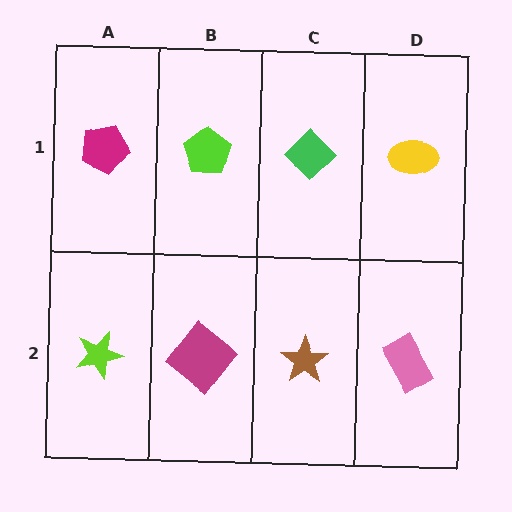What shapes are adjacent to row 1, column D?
A pink rectangle (row 2, column D), a green diamond (row 1, column C).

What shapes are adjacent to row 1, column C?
A brown star (row 2, column C), a lime pentagon (row 1, column B), a yellow ellipse (row 1, column D).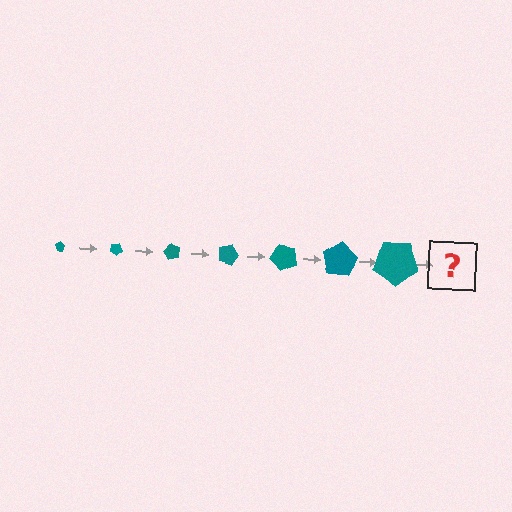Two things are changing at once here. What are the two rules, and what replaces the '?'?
The two rules are that the pentagon grows larger each step and it rotates 30 degrees each step. The '?' should be a pentagon, larger than the previous one and rotated 210 degrees from the start.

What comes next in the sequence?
The next element should be a pentagon, larger than the previous one and rotated 210 degrees from the start.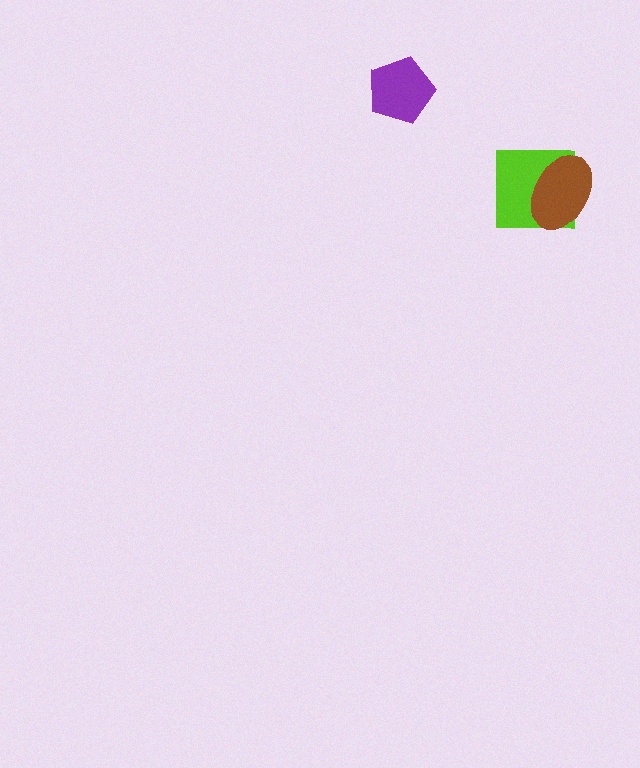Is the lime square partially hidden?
Yes, it is partially covered by another shape.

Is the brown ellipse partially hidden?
No, no other shape covers it.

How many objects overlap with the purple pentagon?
0 objects overlap with the purple pentagon.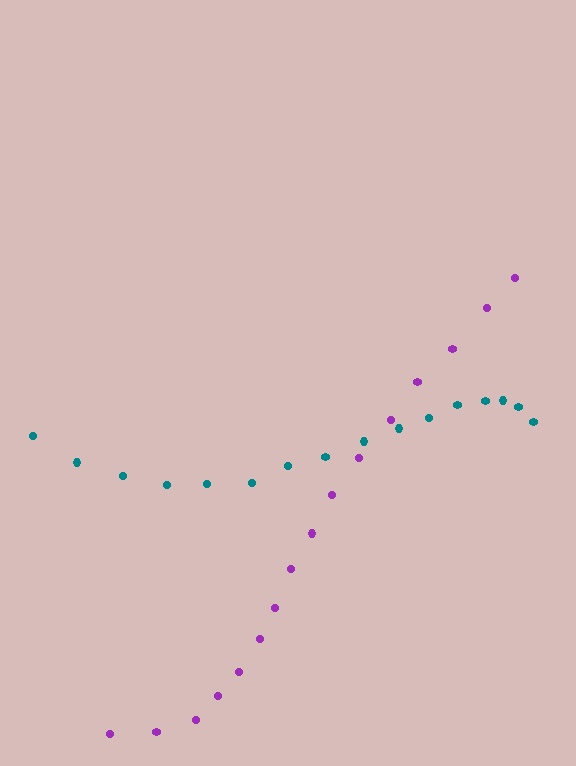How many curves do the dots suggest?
There are 2 distinct paths.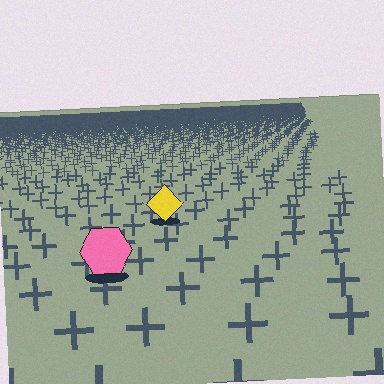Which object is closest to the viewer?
The pink hexagon is closest. The texture marks near it are larger and more spread out.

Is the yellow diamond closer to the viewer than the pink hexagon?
No. The pink hexagon is closer — you can tell from the texture gradient: the ground texture is coarser near it.